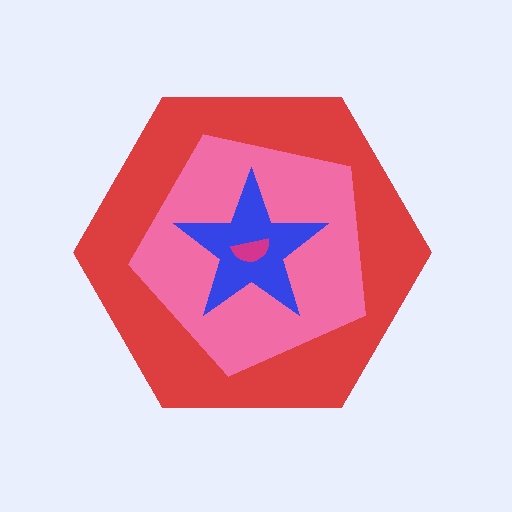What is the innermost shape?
The magenta semicircle.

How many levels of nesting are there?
4.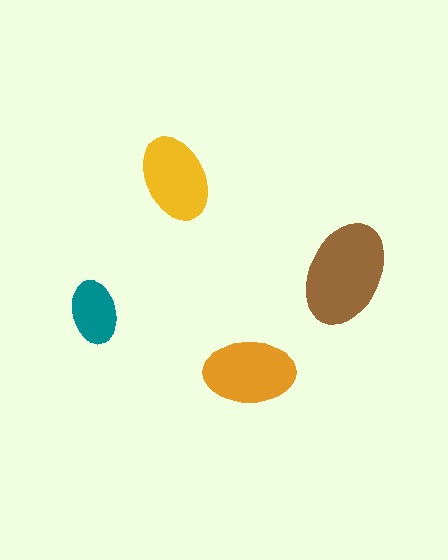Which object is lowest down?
The orange ellipse is bottommost.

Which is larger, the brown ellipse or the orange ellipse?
The brown one.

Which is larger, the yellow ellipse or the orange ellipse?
The orange one.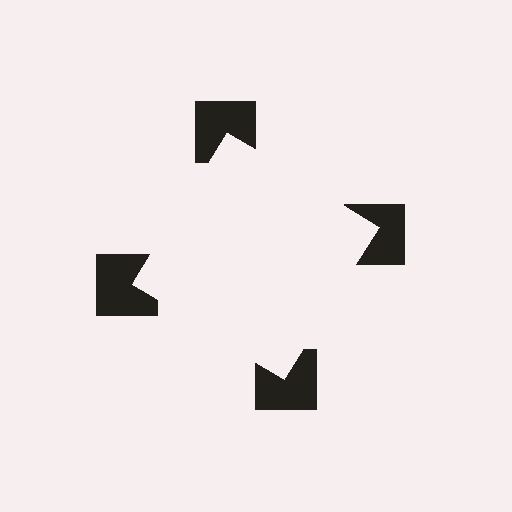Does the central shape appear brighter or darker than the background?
It typically appears slightly brighter than the background, even though no actual brightness change is drawn.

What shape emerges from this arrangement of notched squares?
An illusory square — its edges are inferred from the aligned wedge cuts in the notched squares, not physically drawn.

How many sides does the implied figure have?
4 sides.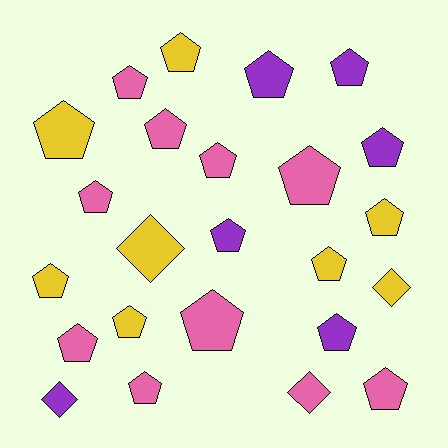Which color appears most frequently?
Pink, with 10 objects.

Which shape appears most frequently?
Pentagon, with 20 objects.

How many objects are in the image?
There are 24 objects.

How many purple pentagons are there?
There are 5 purple pentagons.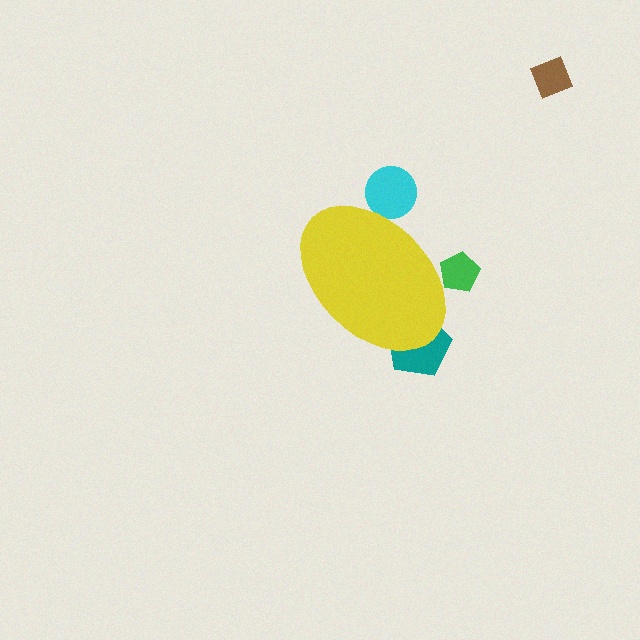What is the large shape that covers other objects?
A yellow ellipse.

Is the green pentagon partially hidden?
Yes, the green pentagon is partially hidden behind the yellow ellipse.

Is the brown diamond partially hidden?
No, the brown diamond is fully visible.